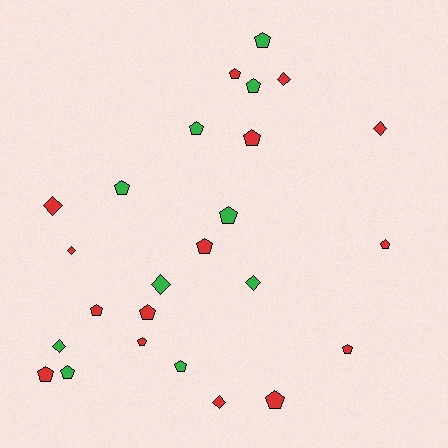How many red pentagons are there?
There are 10 red pentagons.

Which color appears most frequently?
Red, with 15 objects.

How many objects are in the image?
There are 25 objects.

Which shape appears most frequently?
Pentagon, with 17 objects.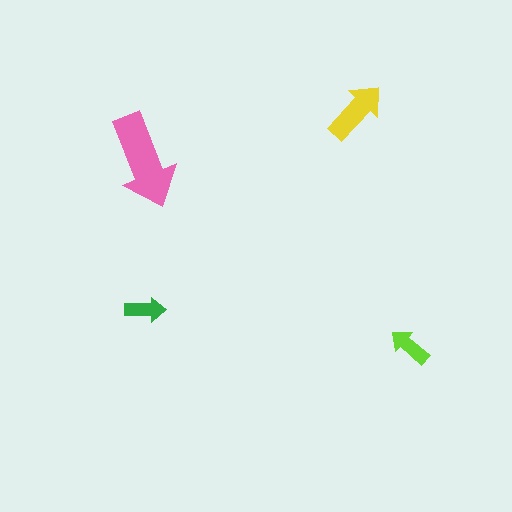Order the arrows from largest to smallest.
the pink one, the yellow one, the lime one, the green one.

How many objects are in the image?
There are 4 objects in the image.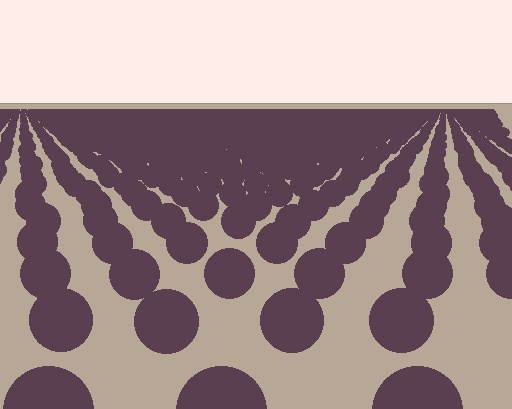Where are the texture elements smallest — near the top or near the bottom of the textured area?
Near the top.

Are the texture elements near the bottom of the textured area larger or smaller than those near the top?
Larger. Near the bottom, elements are closer to the viewer and appear at a bigger on-screen size.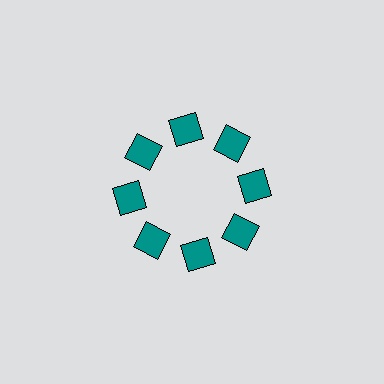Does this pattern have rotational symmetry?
Yes, this pattern has 8-fold rotational symmetry. It looks the same after rotating 45 degrees around the center.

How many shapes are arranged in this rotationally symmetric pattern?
There are 8 shapes, arranged in 8 groups of 1.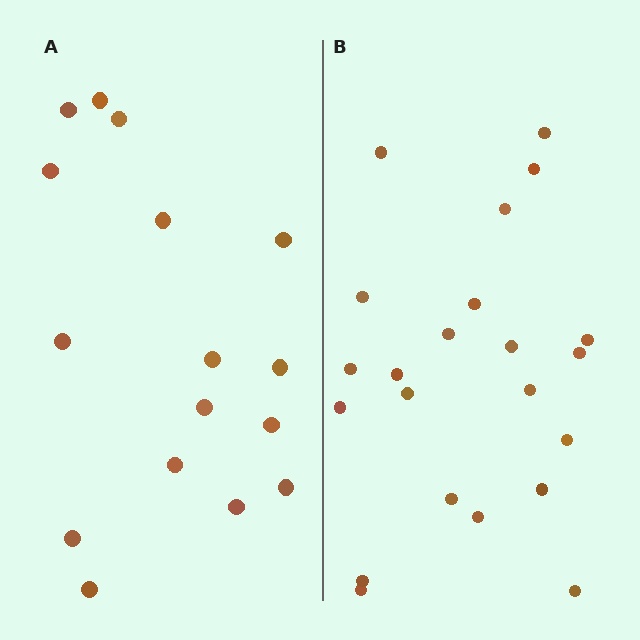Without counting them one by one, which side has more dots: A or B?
Region B (the right region) has more dots.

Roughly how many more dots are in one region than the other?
Region B has about 6 more dots than region A.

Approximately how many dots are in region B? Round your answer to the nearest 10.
About 20 dots. (The exact count is 22, which rounds to 20.)